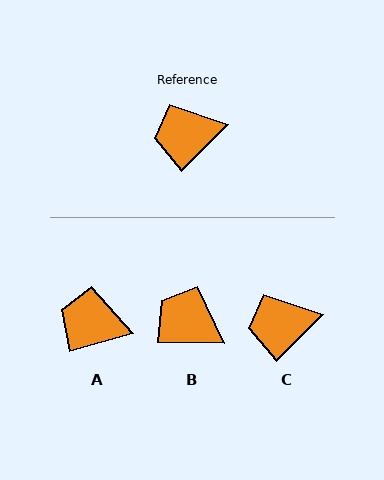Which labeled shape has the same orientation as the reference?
C.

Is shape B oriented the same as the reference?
No, it is off by about 46 degrees.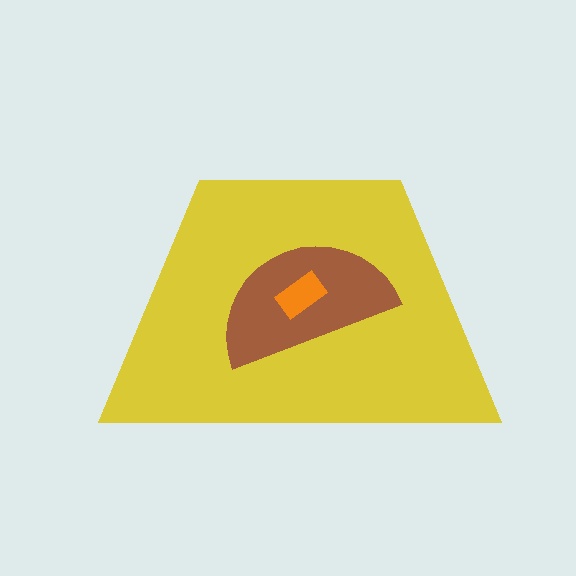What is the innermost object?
The orange rectangle.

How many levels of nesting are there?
3.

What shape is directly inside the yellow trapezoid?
The brown semicircle.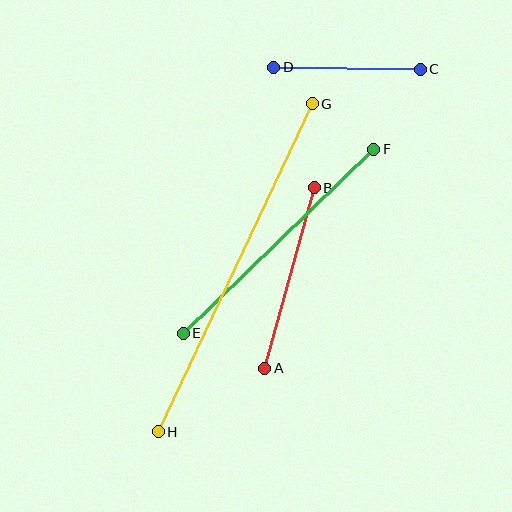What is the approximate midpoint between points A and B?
The midpoint is at approximately (290, 278) pixels.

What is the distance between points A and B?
The distance is approximately 187 pixels.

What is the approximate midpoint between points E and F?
The midpoint is at approximately (279, 241) pixels.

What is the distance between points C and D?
The distance is approximately 146 pixels.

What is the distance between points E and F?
The distance is approximately 265 pixels.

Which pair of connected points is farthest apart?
Points G and H are farthest apart.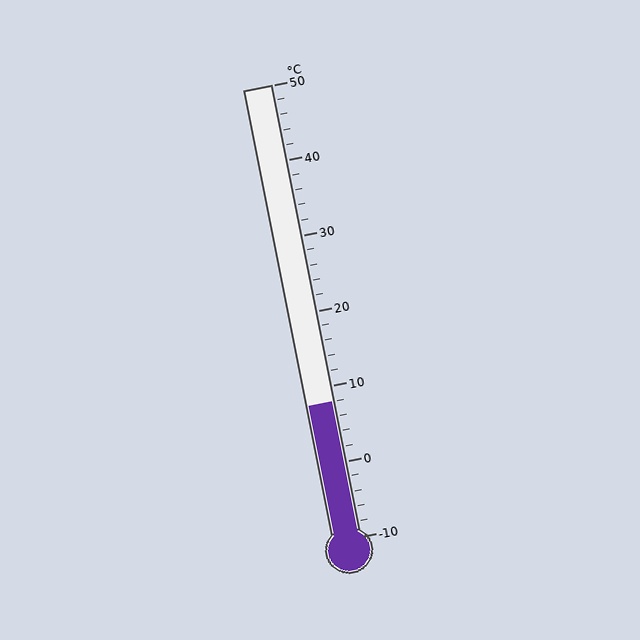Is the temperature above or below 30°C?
The temperature is below 30°C.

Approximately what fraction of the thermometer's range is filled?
The thermometer is filled to approximately 30% of its range.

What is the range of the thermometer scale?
The thermometer scale ranges from -10°C to 50°C.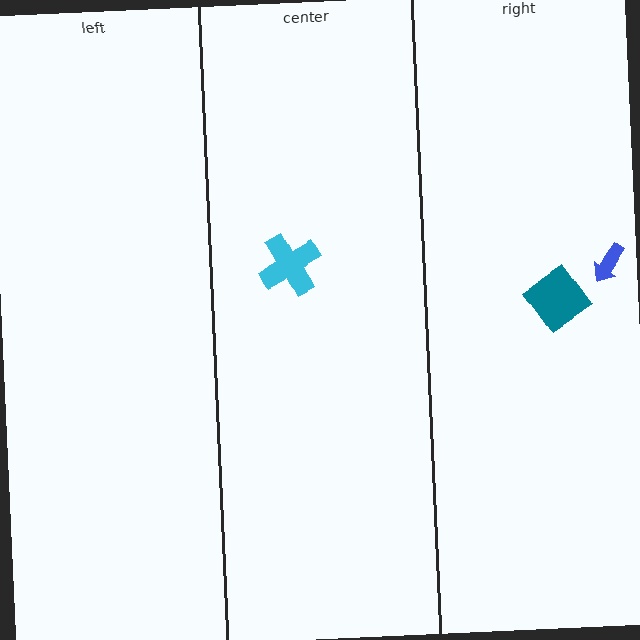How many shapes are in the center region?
1.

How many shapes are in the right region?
2.